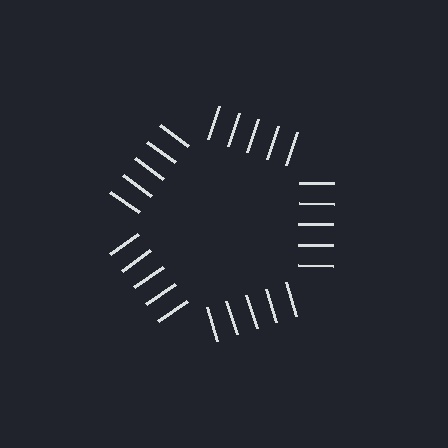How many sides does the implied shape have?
5 sides — the line-ends trace a pentagon.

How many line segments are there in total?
25 — 5 along each of the 5 edges.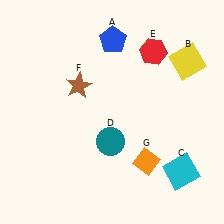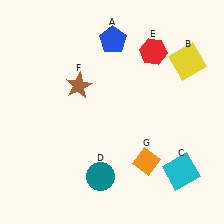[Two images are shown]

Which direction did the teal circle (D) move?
The teal circle (D) moved down.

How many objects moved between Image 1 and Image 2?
1 object moved between the two images.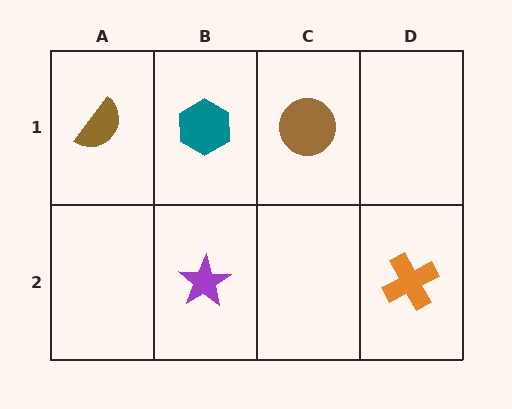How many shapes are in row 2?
2 shapes.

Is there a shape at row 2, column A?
No, that cell is empty.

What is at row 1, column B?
A teal hexagon.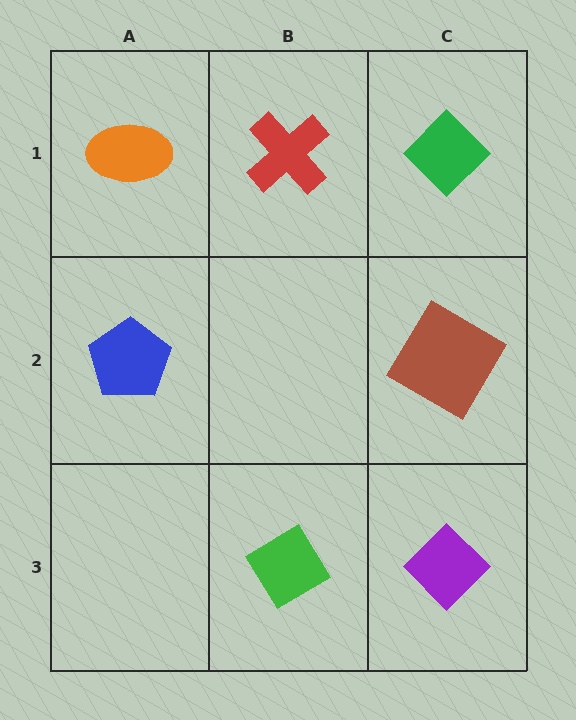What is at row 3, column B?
A green diamond.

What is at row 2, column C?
A brown diamond.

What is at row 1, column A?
An orange ellipse.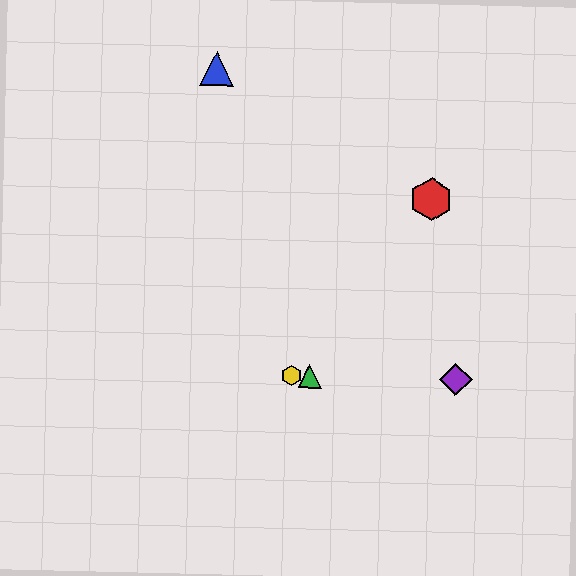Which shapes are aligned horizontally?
The green triangle, the yellow hexagon, the purple diamond are aligned horizontally.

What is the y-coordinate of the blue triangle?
The blue triangle is at y≈69.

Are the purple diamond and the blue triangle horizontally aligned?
No, the purple diamond is at y≈380 and the blue triangle is at y≈69.